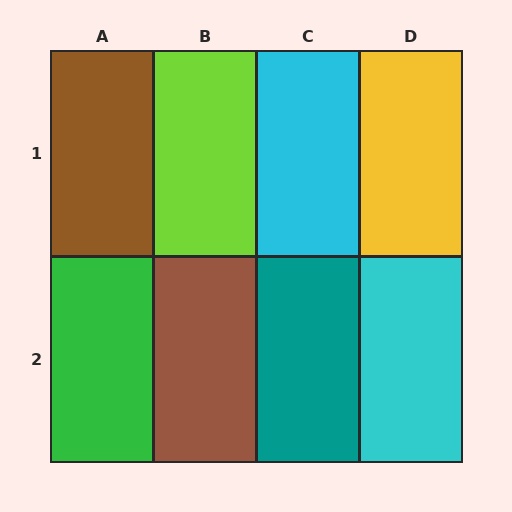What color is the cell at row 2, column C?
Teal.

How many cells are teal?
1 cell is teal.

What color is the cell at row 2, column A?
Green.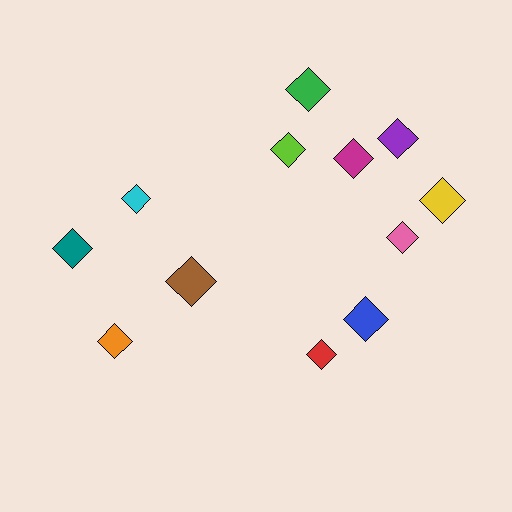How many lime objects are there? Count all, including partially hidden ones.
There is 1 lime object.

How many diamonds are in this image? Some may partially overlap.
There are 12 diamonds.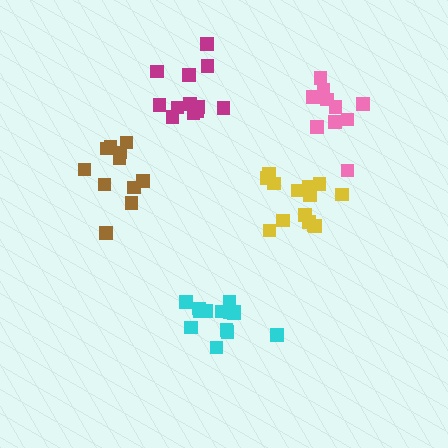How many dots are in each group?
Group 1: 12 dots, Group 2: 10 dots, Group 3: 14 dots, Group 4: 11 dots, Group 5: 14 dots (61 total).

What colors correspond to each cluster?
The clusters are colored: magenta, pink, yellow, brown, cyan.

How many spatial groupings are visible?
There are 5 spatial groupings.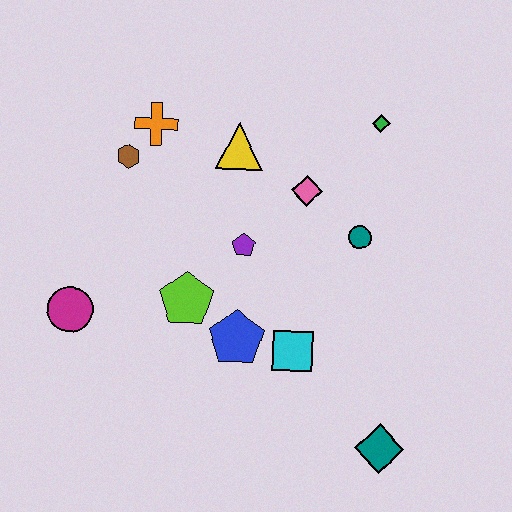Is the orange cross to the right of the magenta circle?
Yes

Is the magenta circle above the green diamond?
No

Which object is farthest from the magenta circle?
The green diamond is farthest from the magenta circle.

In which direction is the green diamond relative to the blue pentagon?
The green diamond is above the blue pentagon.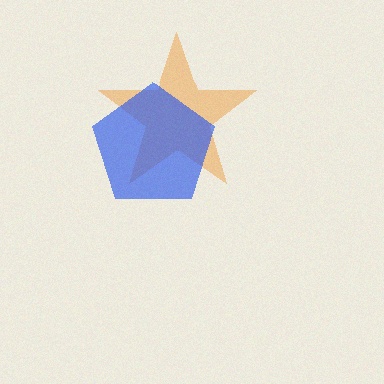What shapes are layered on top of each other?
The layered shapes are: an orange star, a blue pentagon.